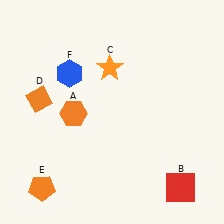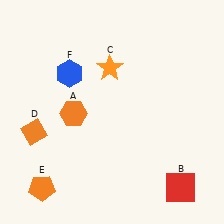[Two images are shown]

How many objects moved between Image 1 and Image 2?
1 object moved between the two images.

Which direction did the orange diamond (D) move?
The orange diamond (D) moved down.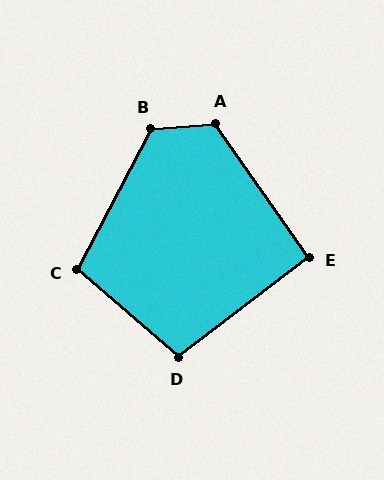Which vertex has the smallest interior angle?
E, at approximately 93 degrees.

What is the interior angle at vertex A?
Approximately 121 degrees (obtuse).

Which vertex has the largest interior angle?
B, at approximately 122 degrees.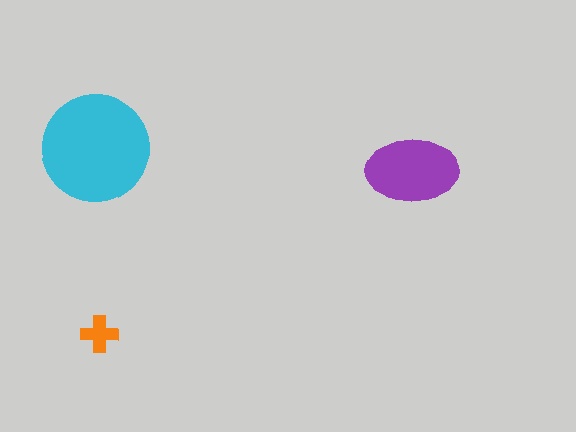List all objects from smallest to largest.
The orange cross, the purple ellipse, the cyan circle.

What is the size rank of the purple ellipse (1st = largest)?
2nd.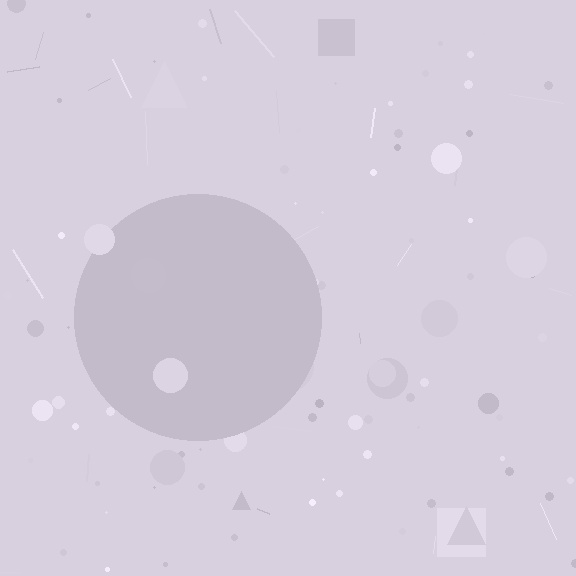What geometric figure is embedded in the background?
A circle is embedded in the background.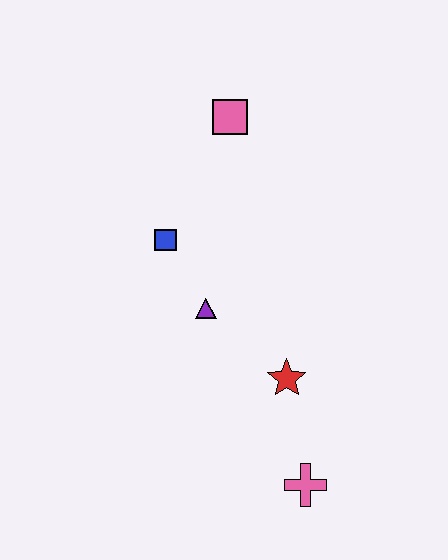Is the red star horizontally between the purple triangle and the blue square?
No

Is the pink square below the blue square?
No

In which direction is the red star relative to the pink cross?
The red star is above the pink cross.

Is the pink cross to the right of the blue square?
Yes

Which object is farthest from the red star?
The pink square is farthest from the red star.